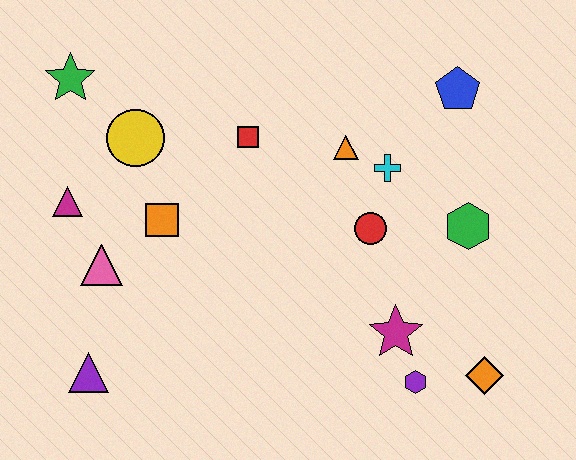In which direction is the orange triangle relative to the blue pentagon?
The orange triangle is to the left of the blue pentagon.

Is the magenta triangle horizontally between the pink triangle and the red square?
No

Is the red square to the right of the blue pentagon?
No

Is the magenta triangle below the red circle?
No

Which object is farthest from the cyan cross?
The purple triangle is farthest from the cyan cross.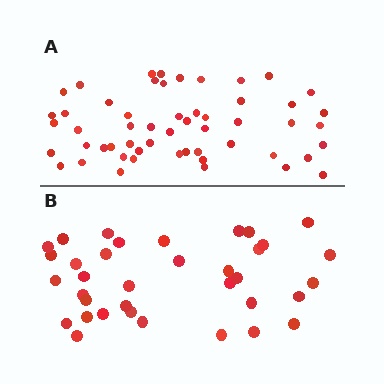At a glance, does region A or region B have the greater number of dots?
Region A (the top region) has more dots.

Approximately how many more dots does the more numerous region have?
Region A has approximately 20 more dots than region B.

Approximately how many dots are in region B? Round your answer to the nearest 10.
About 40 dots. (The exact count is 36, which rounds to 40.)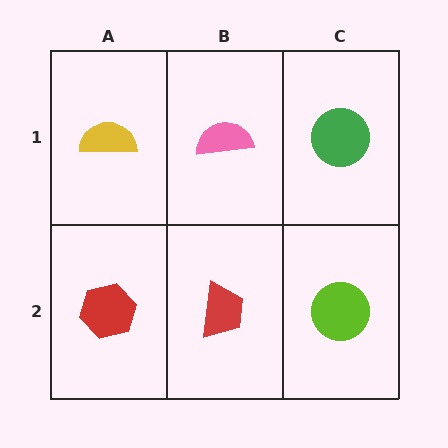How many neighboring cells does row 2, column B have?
3.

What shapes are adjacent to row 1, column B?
A red trapezoid (row 2, column B), a yellow semicircle (row 1, column A), a green circle (row 1, column C).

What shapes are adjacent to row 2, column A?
A yellow semicircle (row 1, column A), a red trapezoid (row 2, column B).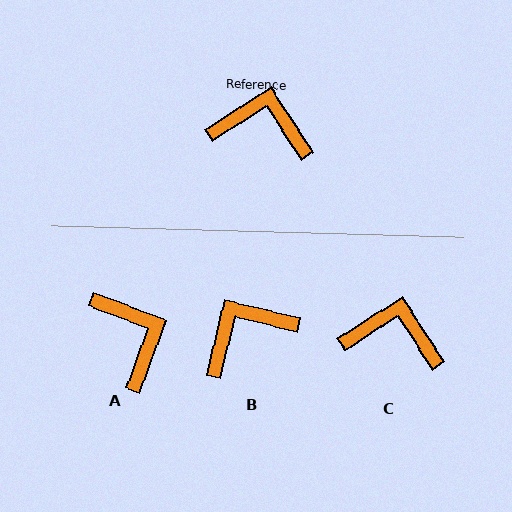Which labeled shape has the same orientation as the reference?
C.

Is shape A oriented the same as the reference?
No, it is off by about 53 degrees.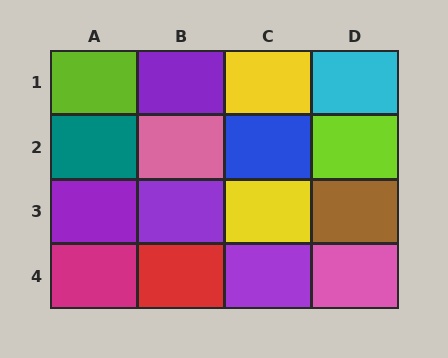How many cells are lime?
2 cells are lime.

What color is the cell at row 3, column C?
Yellow.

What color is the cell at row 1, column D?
Cyan.